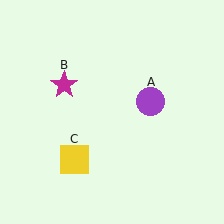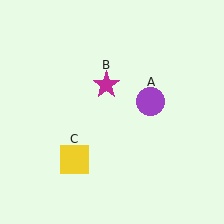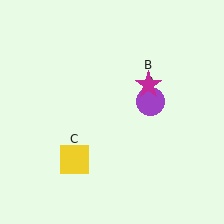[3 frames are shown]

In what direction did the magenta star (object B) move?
The magenta star (object B) moved right.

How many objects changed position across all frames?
1 object changed position: magenta star (object B).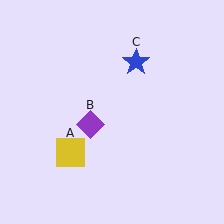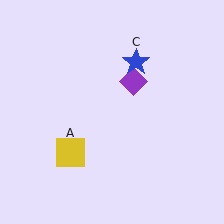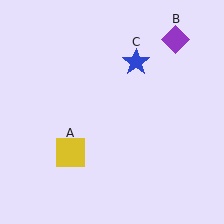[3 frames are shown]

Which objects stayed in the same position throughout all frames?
Yellow square (object A) and blue star (object C) remained stationary.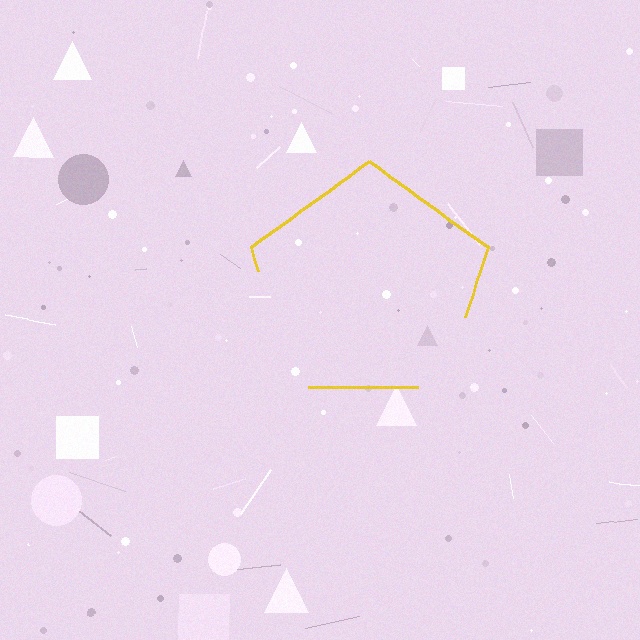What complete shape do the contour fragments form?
The contour fragments form a pentagon.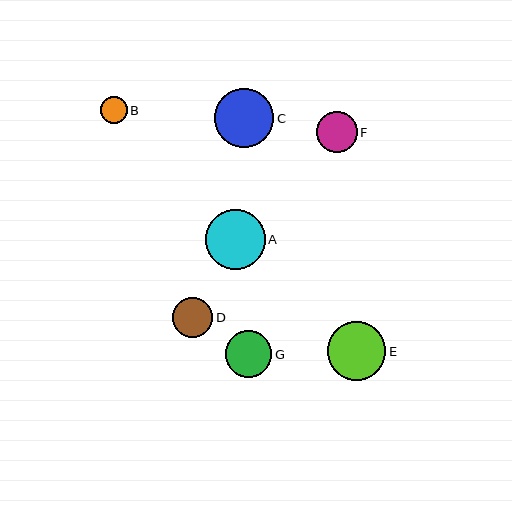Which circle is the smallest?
Circle B is the smallest with a size of approximately 27 pixels.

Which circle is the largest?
Circle A is the largest with a size of approximately 60 pixels.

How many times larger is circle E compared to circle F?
Circle E is approximately 1.4 times the size of circle F.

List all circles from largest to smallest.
From largest to smallest: A, C, E, G, F, D, B.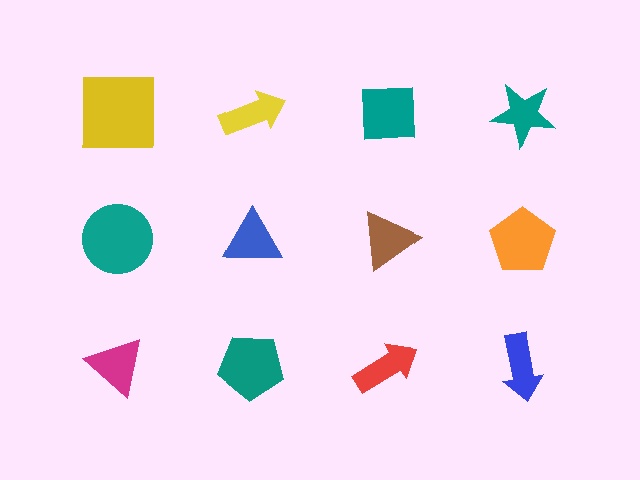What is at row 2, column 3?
A brown triangle.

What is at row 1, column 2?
A yellow arrow.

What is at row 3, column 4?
A blue arrow.